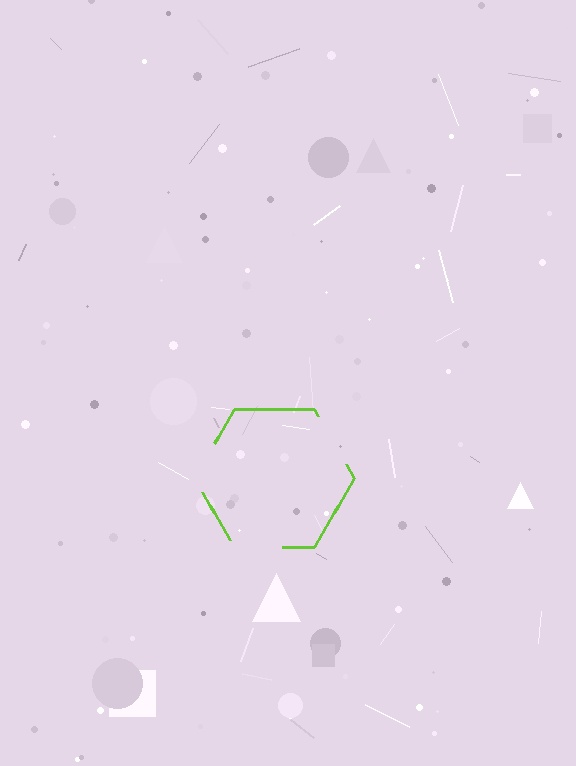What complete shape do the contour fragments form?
The contour fragments form a hexagon.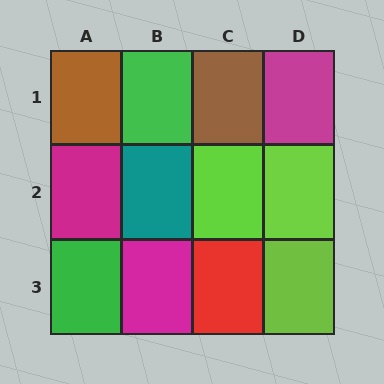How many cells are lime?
3 cells are lime.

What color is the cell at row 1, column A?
Brown.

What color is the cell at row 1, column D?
Magenta.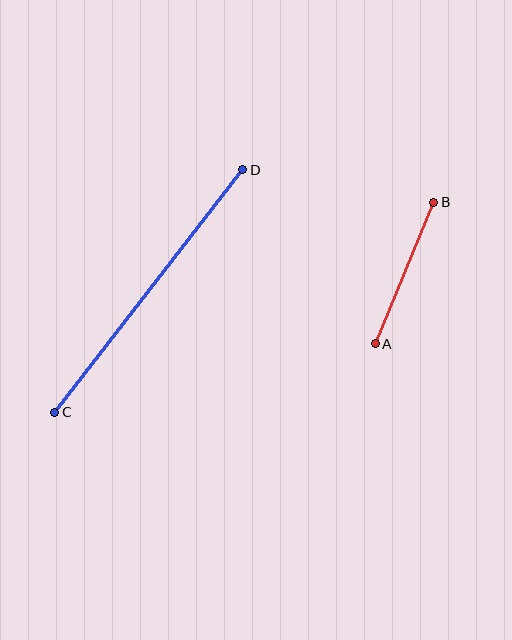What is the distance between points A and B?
The distance is approximately 153 pixels.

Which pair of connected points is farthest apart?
Points C and D are farthest apart.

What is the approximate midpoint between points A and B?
The midpoint is at approximately (404, 273) pixels.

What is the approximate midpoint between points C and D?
The midpoint is at approximately (149, 291) pixels.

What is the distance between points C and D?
The distance is approximately 307 pixels.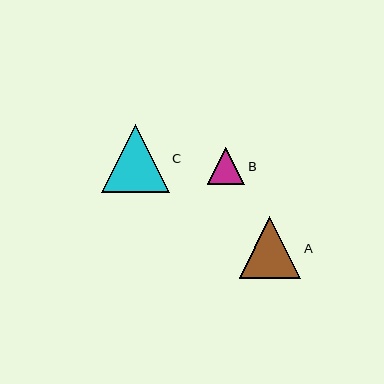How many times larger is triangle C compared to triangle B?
Triangle C is approximately 1.8 times the size of triangle B.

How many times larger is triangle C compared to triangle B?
Triangle C is approximately 1.8 times the size of triangle B.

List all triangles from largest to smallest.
From largest to smallest: C, A, B.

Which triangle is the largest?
Triangle C is the largest with a size of approximately 68 pixels.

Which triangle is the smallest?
Triangle B is the smallest with a size of approximately 37 pixels.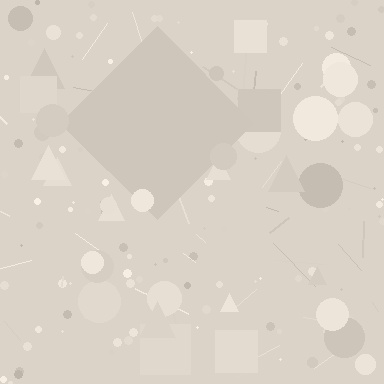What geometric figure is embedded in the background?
A diamond is embedded in the background.